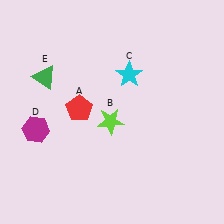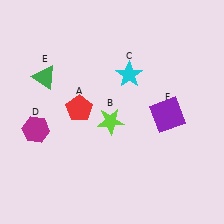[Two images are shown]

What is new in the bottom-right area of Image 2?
A purple square (F) was added in the bottom-right area of Image 2.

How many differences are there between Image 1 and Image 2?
There is 1 difference between the two images.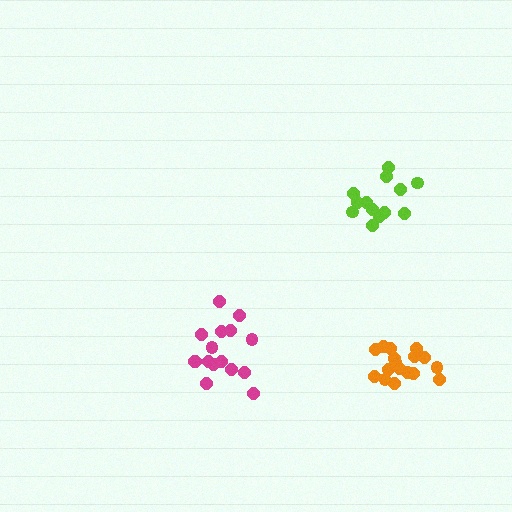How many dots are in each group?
Group 1: 17 dots, Group 2: 16 dots, Group 3: 13 dots (46 total).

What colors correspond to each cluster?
The clusters are colored: orange, magenta, lime.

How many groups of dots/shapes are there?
There are 3 groups.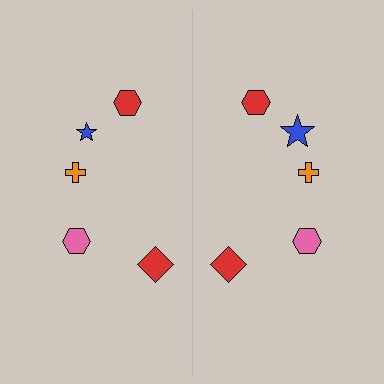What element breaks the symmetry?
The blue star on the right side has a different size than its mirror counterpart.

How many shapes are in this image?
There are 10 shapes in this image.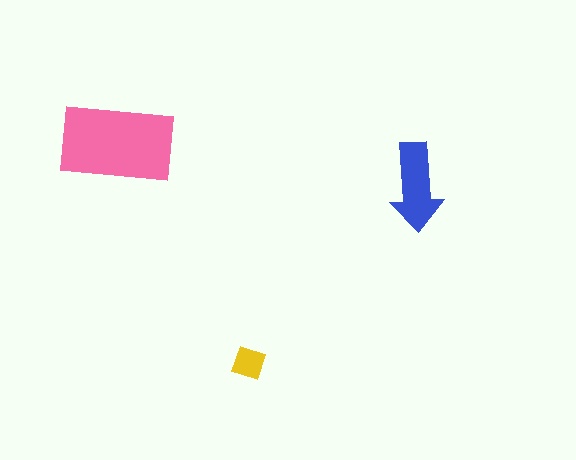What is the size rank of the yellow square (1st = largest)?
3rd.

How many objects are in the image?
There are 3 objects in the image.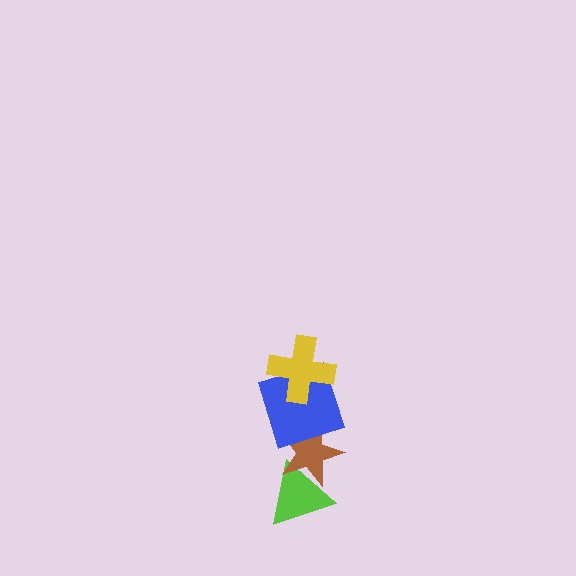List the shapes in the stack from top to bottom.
From top to bottom: the yellow cross, the blue square, the brown star, the lime triangle.